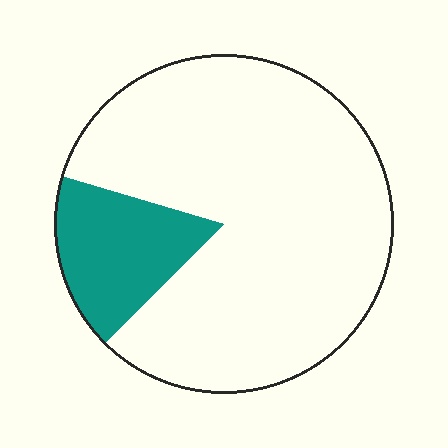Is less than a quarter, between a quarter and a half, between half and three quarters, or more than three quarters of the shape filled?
Less than a quarter.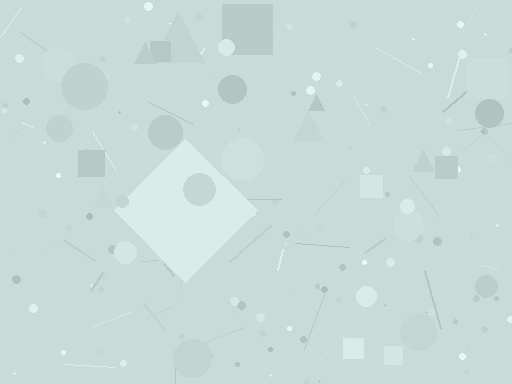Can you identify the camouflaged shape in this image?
The camouflaged shape is a diamond.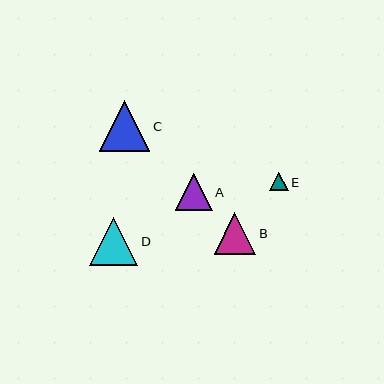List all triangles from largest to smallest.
From largest to smallest: C, D, B, A, E.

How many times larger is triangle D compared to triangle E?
Triangle D is approximately 2.7 times the size of triangle E.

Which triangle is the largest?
Triangle C is the largest with a size of approximately 51 pixels.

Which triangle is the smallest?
Triangle E is the smallest with a size of approximately 18 pixels.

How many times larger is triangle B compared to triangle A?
Triangle B is approximately 1.1 times the size of triangle A.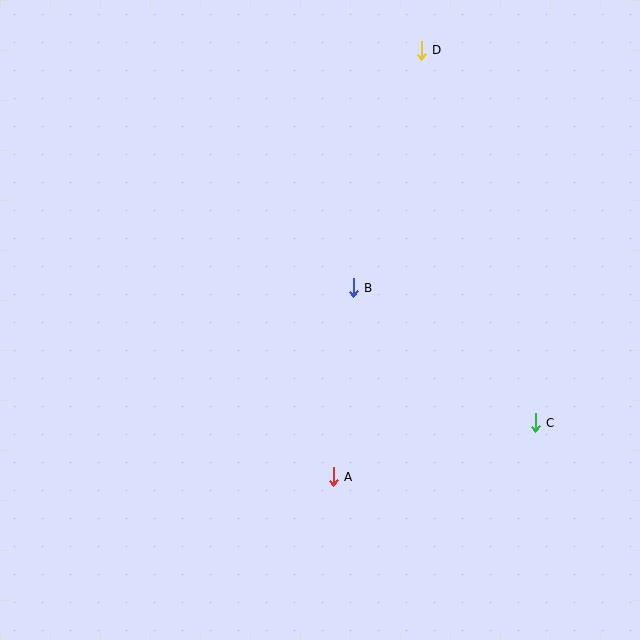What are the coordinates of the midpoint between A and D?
The midpoint between A and D is at (377, 264).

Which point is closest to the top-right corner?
Point D is closest to the top-right corner.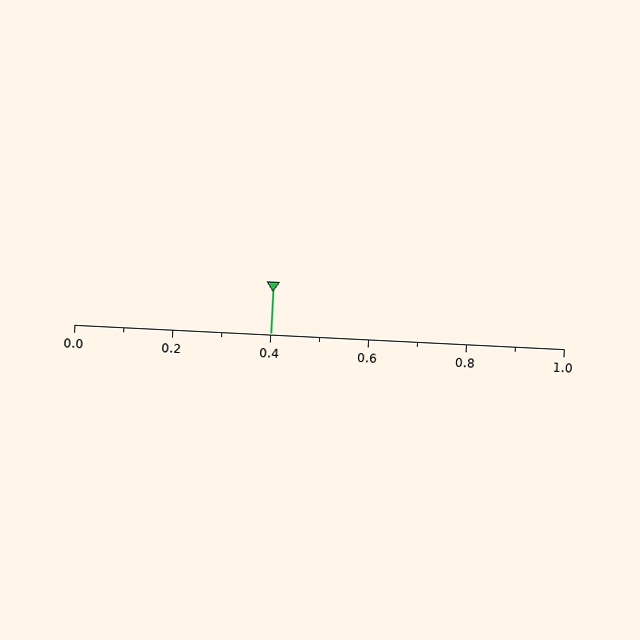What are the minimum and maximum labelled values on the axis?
The axis runs from 0.0 to 1.0.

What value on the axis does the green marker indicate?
The marker indicates approximately 0.4.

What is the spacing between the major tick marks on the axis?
The major ticks are spaced 0.2 apart.